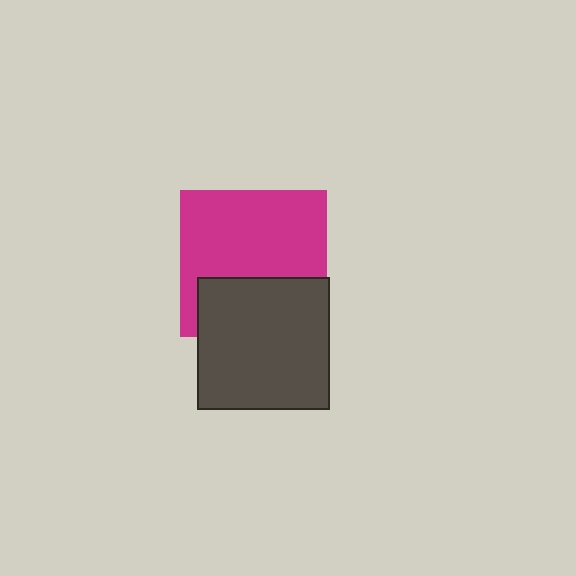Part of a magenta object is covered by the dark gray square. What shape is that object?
It is a square.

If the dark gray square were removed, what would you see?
You would see the complete magenta square.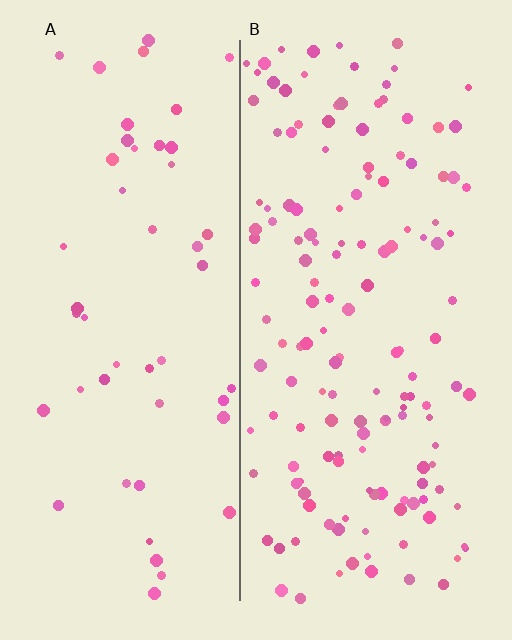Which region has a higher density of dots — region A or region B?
B (the right).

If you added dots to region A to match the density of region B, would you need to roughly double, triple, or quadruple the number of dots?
Approximately triple.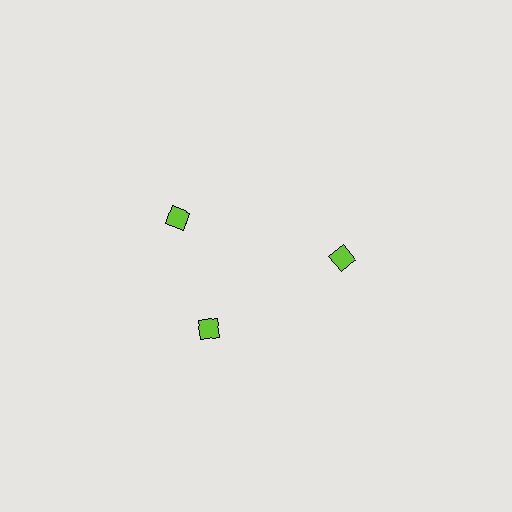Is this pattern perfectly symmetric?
No. The 3 lime diamonds are arranged in a ring, but one element near the 11 o'clock position is rotated out of alignment along the ring, breaking the 3-fold rotational symmetry.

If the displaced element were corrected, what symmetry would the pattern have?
It would have 3-fold rotational symmetry — the pattern would map onto itself every 120 degrees.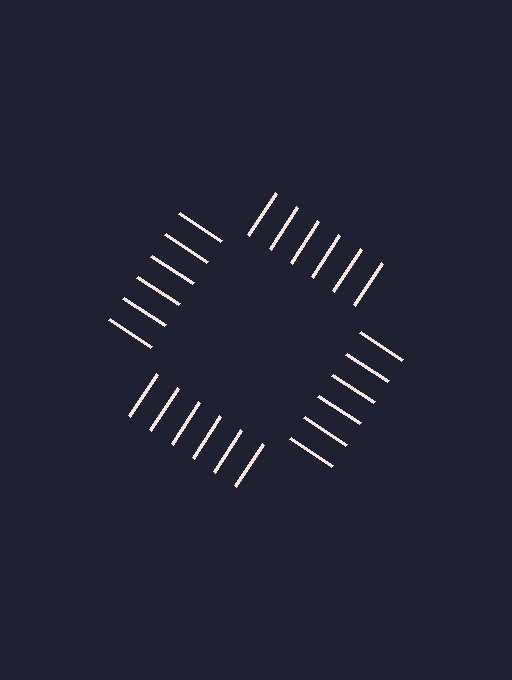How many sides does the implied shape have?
4 sides — the line-ends trace a square.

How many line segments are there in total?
24 — 6 along each of the 4 edges.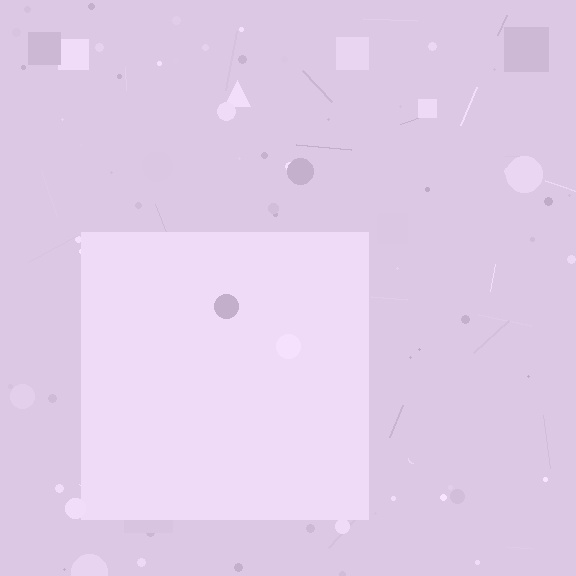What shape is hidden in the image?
A square is hidden in the image.